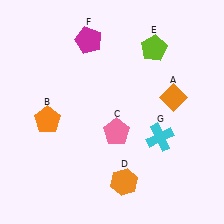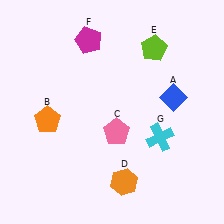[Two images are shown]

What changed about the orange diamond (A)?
In Image 1, A is orange. In Image 2, it changed to blue.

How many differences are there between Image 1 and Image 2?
There is 1 difference between the two images.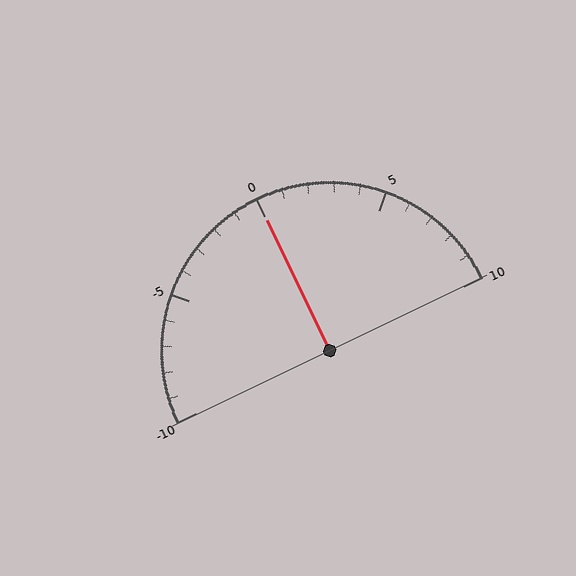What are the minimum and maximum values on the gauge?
The gauge ranges from -10 to 10.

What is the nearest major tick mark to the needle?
The nearest major tick mark is 0.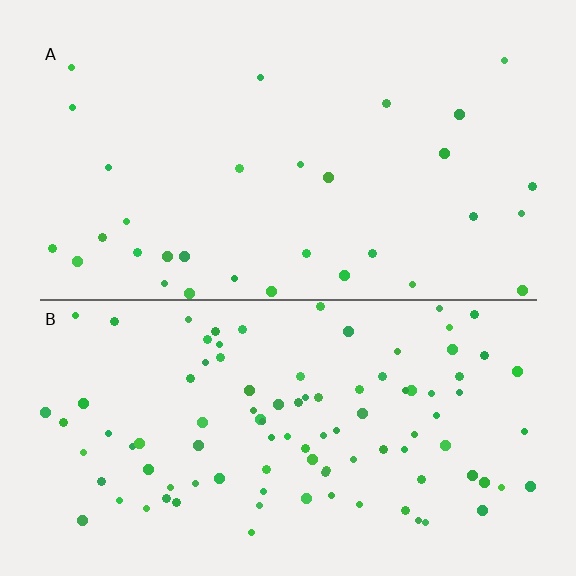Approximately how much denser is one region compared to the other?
Approximately 3.2× — region B over region A.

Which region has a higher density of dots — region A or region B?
B (the bottom).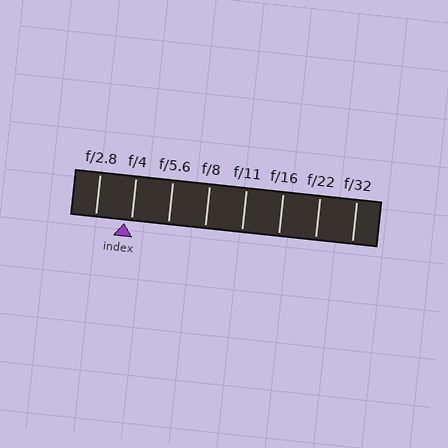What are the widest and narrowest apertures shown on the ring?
The widest aperture shown is f/2.8 and the narrowest is f/32.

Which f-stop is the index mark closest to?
The index mark is closest to f/4.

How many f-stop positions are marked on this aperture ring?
There are 8 f-stop positions marked.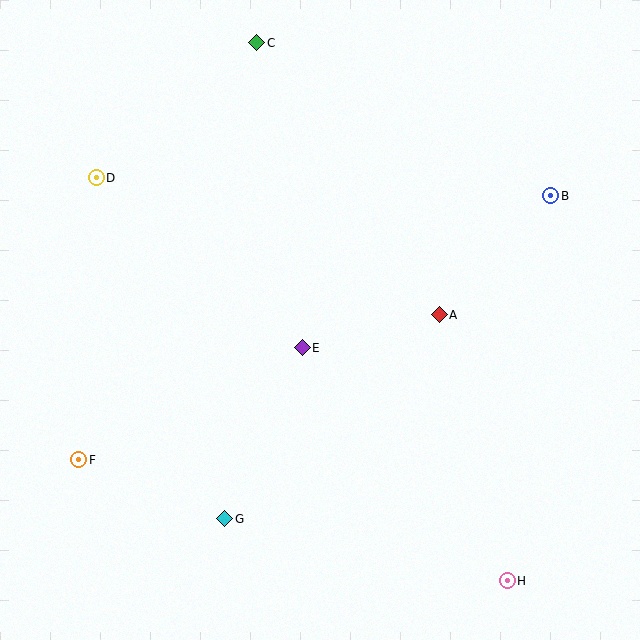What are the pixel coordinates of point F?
Point F is at (79, 460).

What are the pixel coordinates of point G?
Point G is at (225, 519).